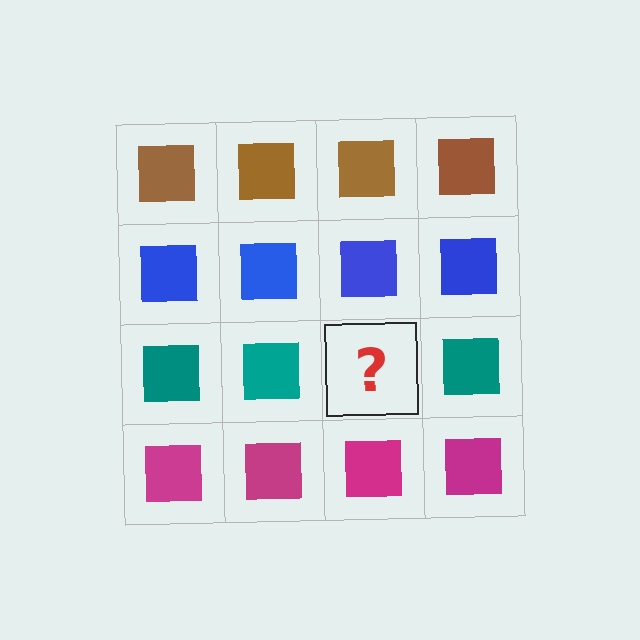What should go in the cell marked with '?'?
The missing cell should contain a teal square.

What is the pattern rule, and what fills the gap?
The rule is that each row has a consistent color. The gap should be filled with a teal square.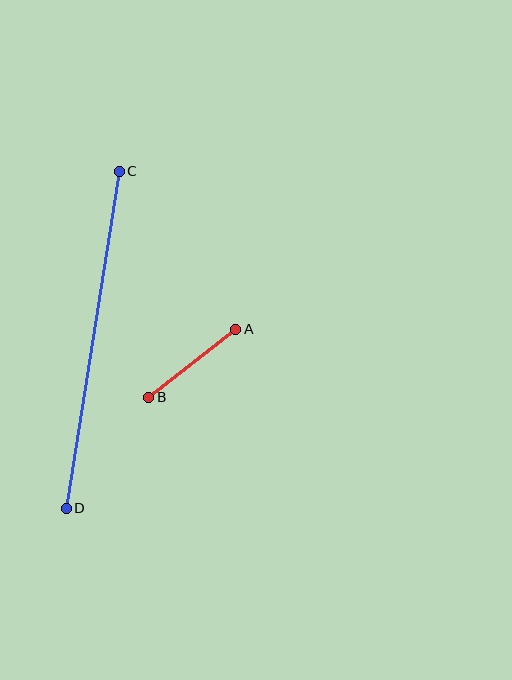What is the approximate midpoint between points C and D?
The midpoint is at approximately (93, 340) pixels.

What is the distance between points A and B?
The distance is approximately 110 pixels.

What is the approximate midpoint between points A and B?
The midpoint is at approximately (192, 363) pixels.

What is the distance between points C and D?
The distance is approximately 341 pixels.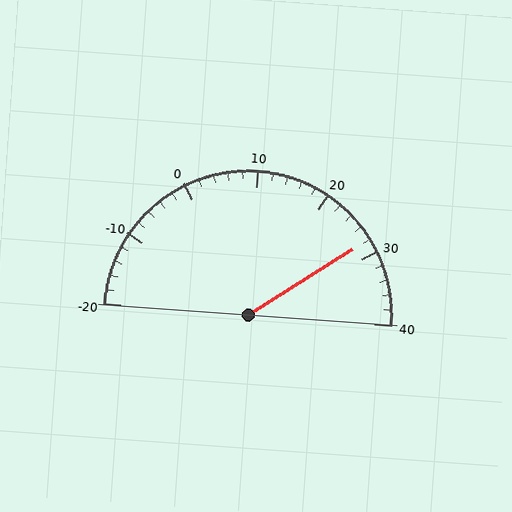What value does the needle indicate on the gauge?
The needle indicates approximately 28.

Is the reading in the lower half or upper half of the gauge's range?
The reading is in the upper half of the range (-20 to 40).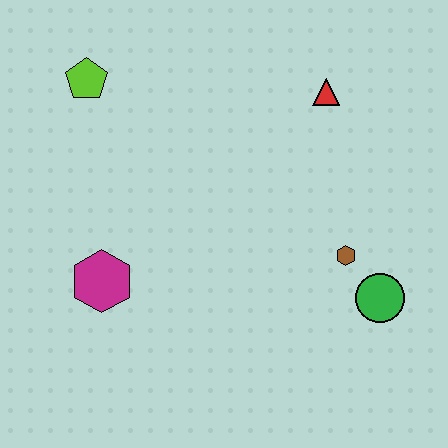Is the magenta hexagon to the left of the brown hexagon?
Yes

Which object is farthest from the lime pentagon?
The green circle is farthest from the lime pentagon.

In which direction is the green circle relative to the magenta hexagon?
The green circle is to the right of the magenta hexagon.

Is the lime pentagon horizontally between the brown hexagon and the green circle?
No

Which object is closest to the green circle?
The brown hexagon is closest to the green circle.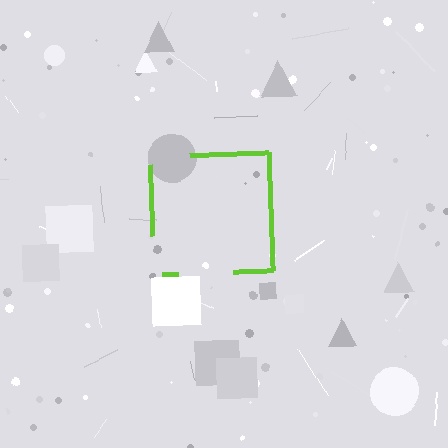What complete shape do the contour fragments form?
The contour fragments form a square.